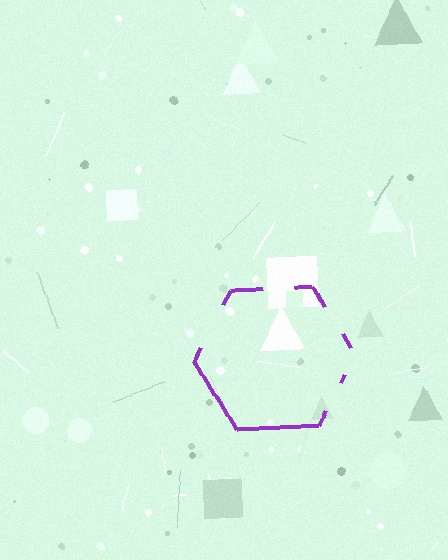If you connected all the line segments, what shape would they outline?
They would outline a hexagon.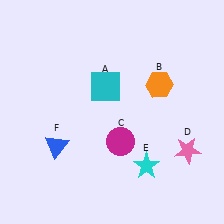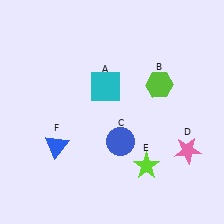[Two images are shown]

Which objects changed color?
B changed from orange to lime. C changed from magenta to blue. E changed from cyan to lime.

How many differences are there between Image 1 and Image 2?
There are 3 differences between the two images.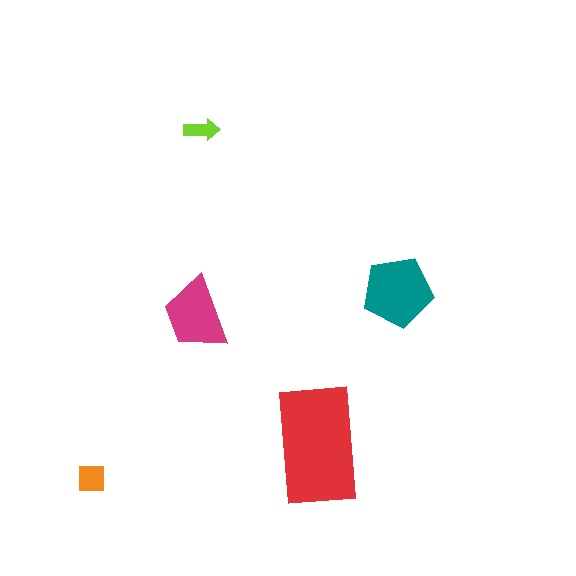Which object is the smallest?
The lime arrow.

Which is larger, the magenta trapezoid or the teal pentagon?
The teal pentagon.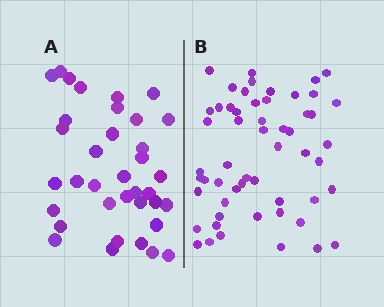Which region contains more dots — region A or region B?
Region B (the right region) has more dots.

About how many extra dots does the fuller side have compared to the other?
Region B has approximately 20 more dots than region A.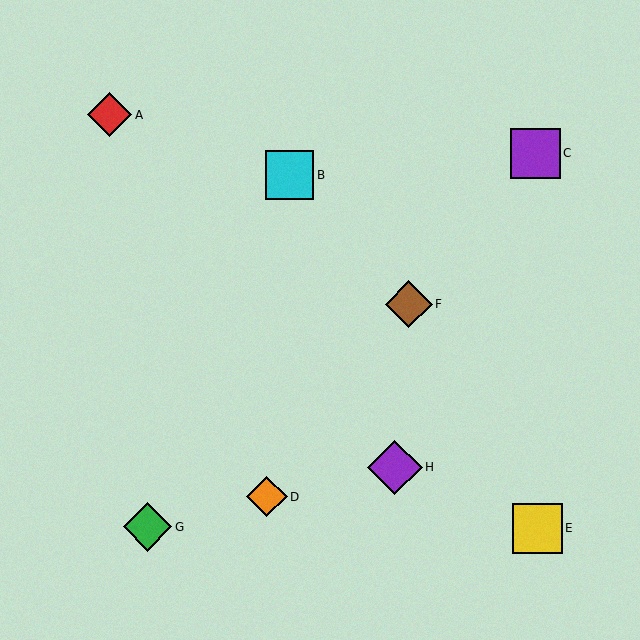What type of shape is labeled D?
Shape D is an orange diamond.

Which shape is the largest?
The purple diamond (labeled H) is the largest.